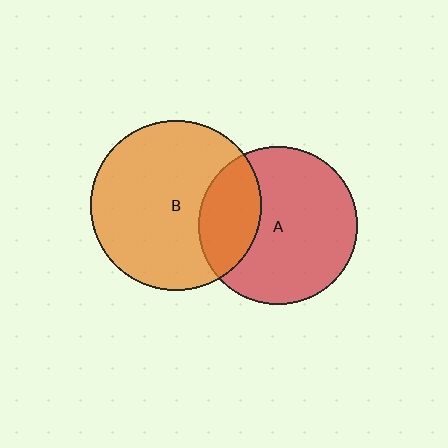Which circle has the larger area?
Circle B (orange).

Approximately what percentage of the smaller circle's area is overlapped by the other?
Approximately 25%.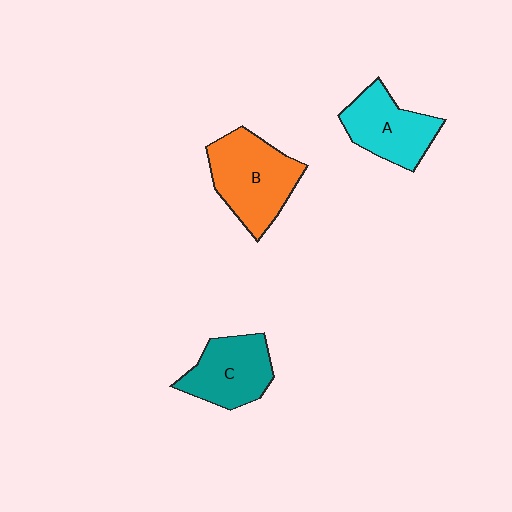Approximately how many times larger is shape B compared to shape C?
Approximately 1.3 times.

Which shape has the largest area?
Shape B (orange).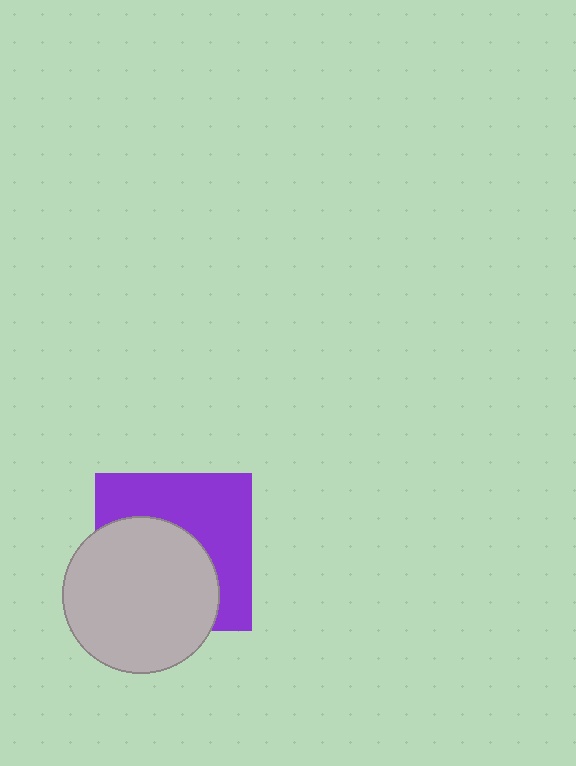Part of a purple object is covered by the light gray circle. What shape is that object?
It is a square.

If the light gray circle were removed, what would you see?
You would see the complete purple square.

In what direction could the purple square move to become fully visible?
The purple square could move toward the upper-right. That would shift it out from behind the light gray circle entirely.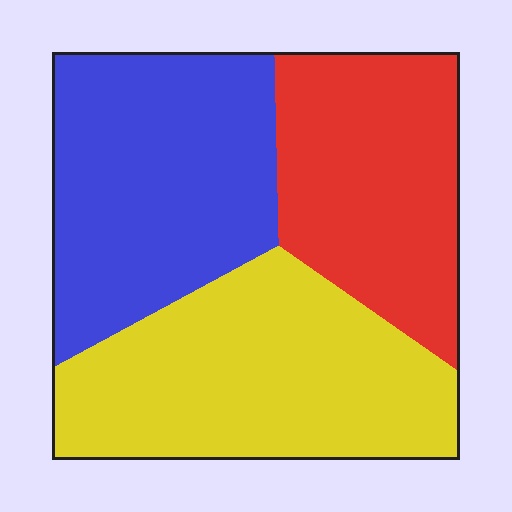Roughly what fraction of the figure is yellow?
Yellow takes up about three eighths (3/8) of the figure.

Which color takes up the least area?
Red, at roughly 30%.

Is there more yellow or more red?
Yellow.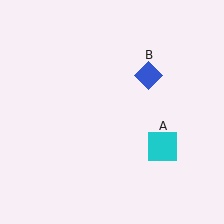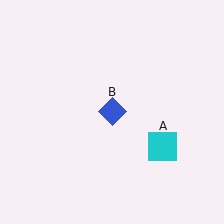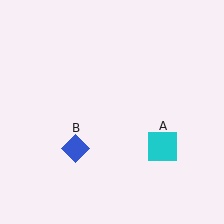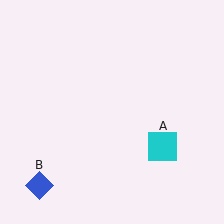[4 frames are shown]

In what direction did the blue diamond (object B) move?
The blue diamond (object B) moved down and to the left.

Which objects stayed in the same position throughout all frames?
Cyan square (object A) remained stationary.